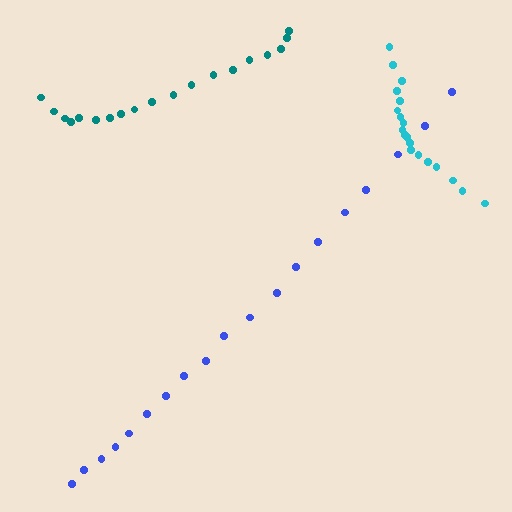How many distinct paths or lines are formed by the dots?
There are 3 distinct paths.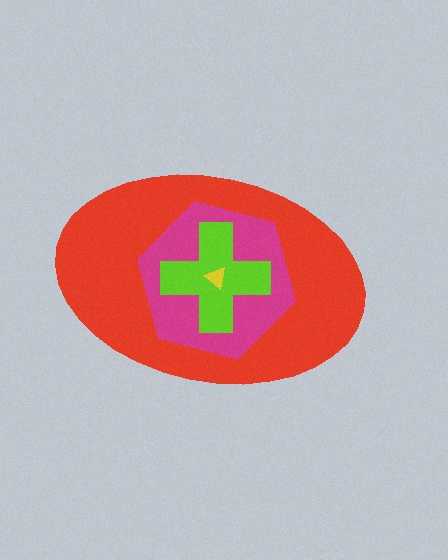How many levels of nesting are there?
4.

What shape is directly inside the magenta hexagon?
The lime cross.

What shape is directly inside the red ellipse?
The magenta hexagon.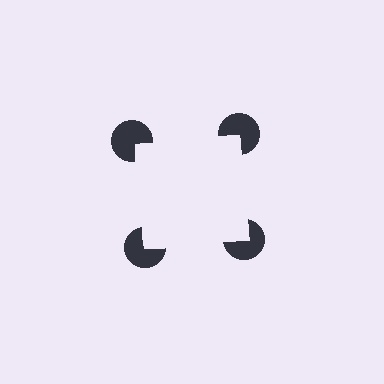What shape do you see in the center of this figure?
An illusory square — its edges are inferred from the aligned wedge cuts in the pac-man discs, not physically drawn.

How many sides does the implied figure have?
4 sides.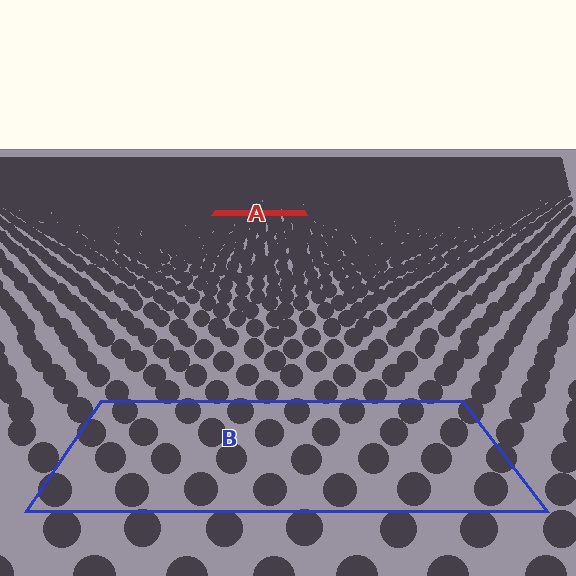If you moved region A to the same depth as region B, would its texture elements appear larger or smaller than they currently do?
They would appear larger. At a closer depth, the same texture elements are projected at a bigger on-screen size.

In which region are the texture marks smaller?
The texture marks are smaller in region A, because it is farther away.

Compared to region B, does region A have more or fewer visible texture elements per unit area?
Region A has more texture elements per unit area — they are packed more densely because it is farther away.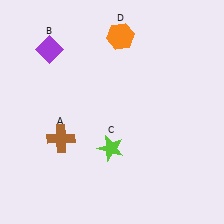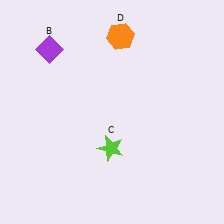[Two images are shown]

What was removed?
The brown cross (A) was removed in Image 2.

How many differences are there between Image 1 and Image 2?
There is 1 difference between the two images.